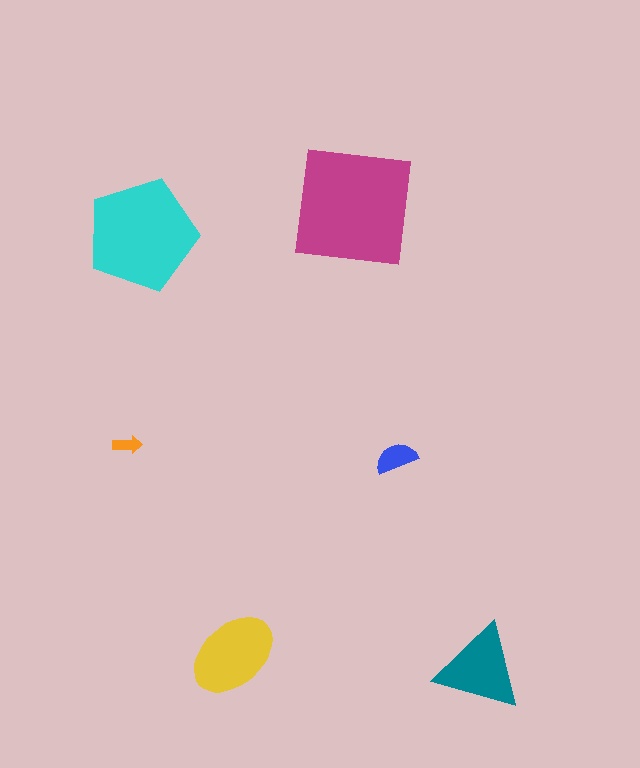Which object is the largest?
The magenta square.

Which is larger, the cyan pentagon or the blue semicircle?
The cyan pentagon.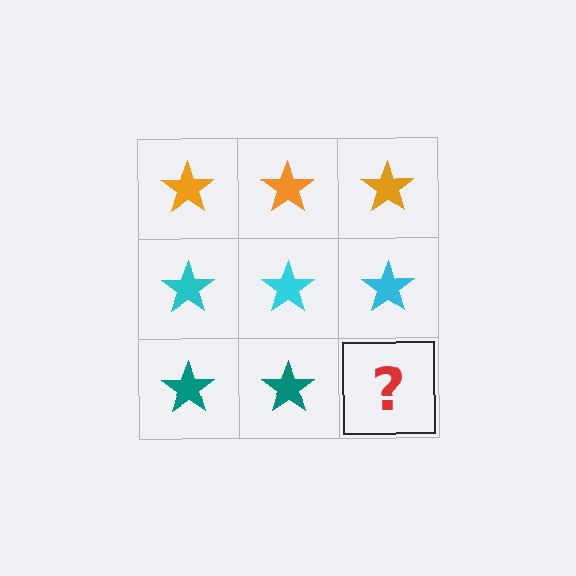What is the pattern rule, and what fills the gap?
The rule is that each row has a consistent color. The gap should be filled with a teal star.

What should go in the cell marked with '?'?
The missing cell should contain a teal star.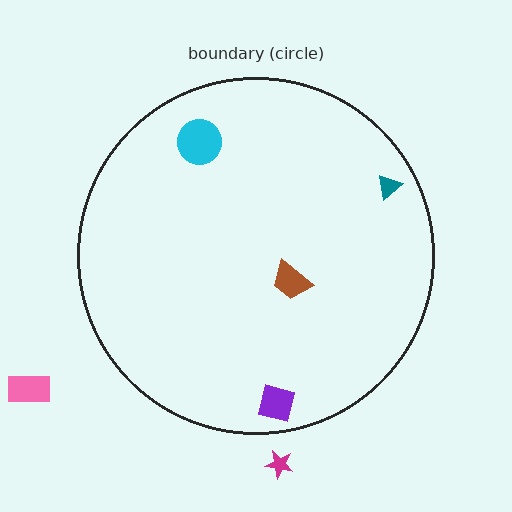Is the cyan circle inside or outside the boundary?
Inside.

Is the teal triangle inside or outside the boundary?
Inside.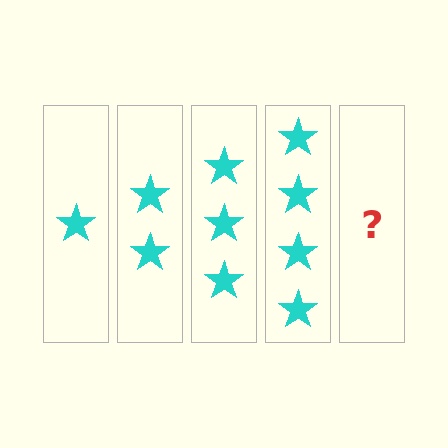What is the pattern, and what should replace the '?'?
The pattern is that each step adds one more star. The '?' should be 5 stars.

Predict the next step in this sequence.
The next step is 5 stars.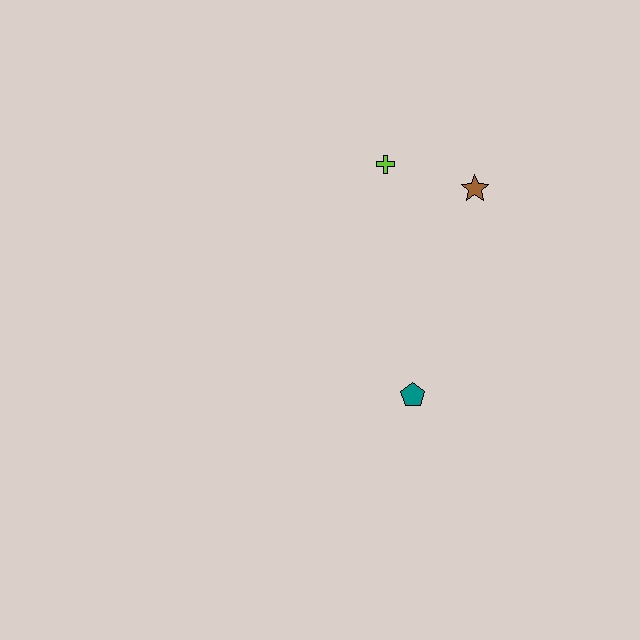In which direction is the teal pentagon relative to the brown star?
The teal pentagon is below the brown star.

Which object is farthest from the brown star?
The teal pentagon is farthest from the brown star.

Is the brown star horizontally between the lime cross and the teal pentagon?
No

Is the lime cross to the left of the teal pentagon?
Yes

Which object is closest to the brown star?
The lime cross is closest to the brown star.